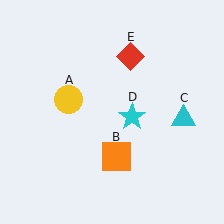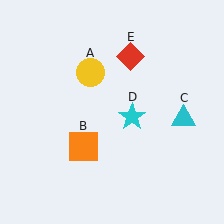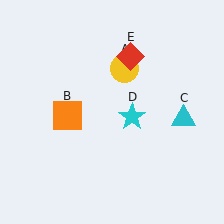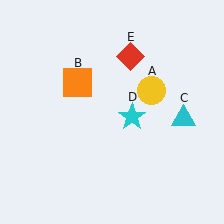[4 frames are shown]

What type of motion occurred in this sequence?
The yellow circle (object A), orange square (object B) rotated clockwise around the center of the scene.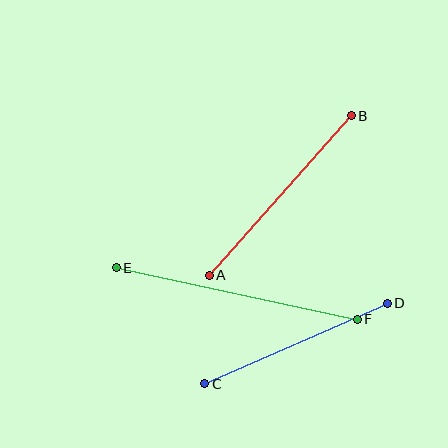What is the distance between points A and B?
The distance is approximately 213 pixels.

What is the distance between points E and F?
The distance is approximately 246 pixels.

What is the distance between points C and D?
The distance is approximately 199 pixels.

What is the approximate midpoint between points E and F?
The midpoint is at approximately (237, 293) pixels.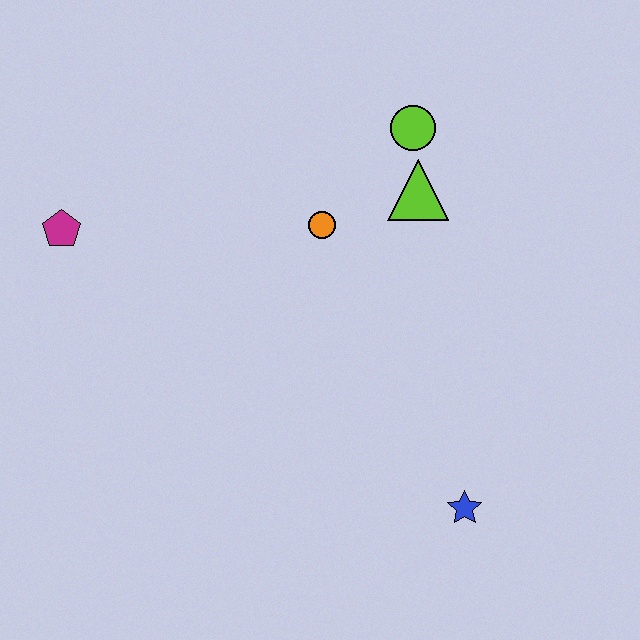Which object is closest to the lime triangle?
The lime circle is closest to the lime triangle.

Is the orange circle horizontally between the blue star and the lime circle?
No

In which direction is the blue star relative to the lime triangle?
The blue star is below the lime triangle.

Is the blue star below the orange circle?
Yes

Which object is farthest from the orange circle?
The blue star is farthest from the orange circle.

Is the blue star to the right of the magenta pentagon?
Yes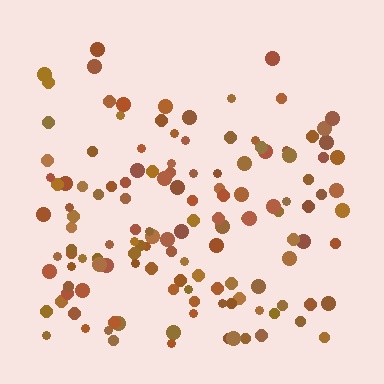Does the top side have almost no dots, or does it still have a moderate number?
Still a moderate number, just noticeably fewer than the bottom.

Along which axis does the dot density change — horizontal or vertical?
Vertical.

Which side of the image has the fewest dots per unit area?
The top.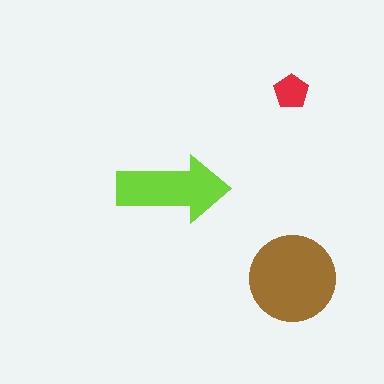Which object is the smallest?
The red pentagon.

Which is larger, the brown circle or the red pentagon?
The brown circle.